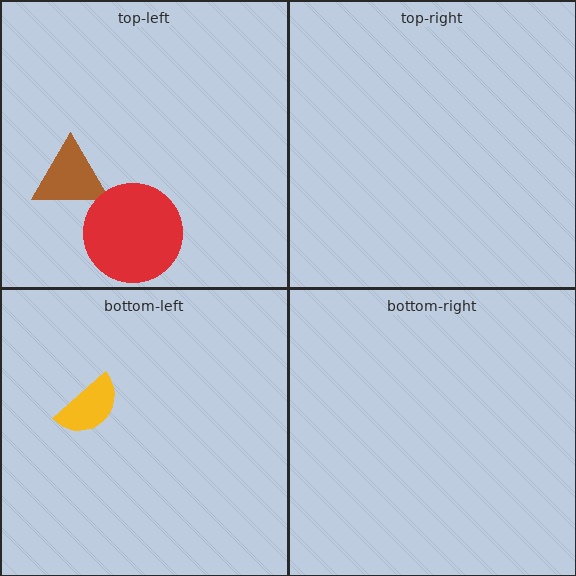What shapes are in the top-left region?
The brown triangle, the red circle.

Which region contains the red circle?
The top-left region.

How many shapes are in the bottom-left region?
1.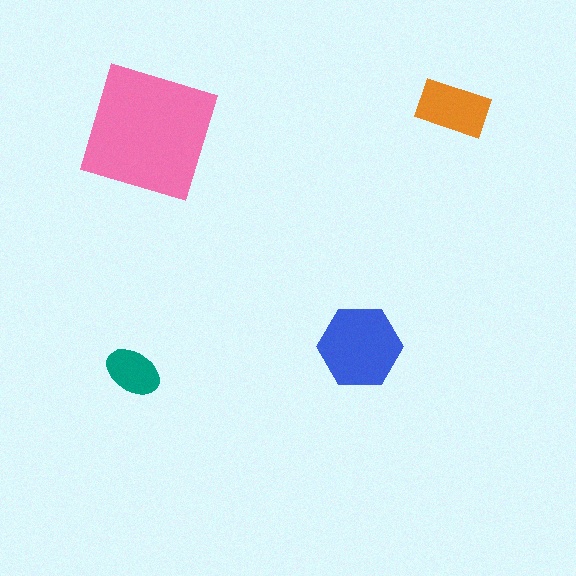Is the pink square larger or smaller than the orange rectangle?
Larger.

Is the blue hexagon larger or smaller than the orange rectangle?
Larger.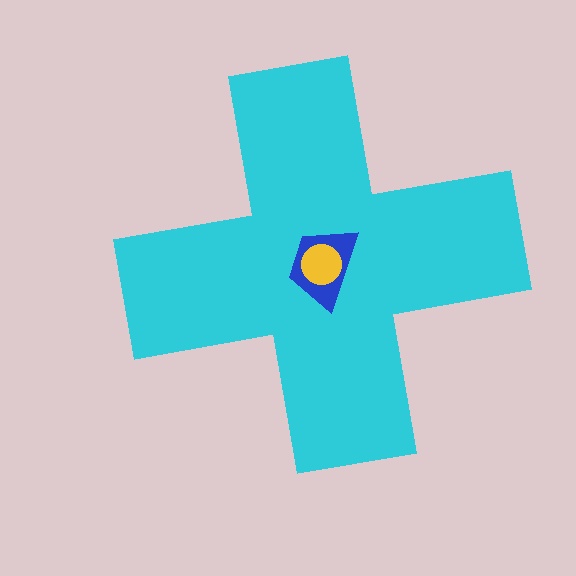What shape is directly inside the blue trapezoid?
The yellow circle.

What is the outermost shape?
The cyan cross.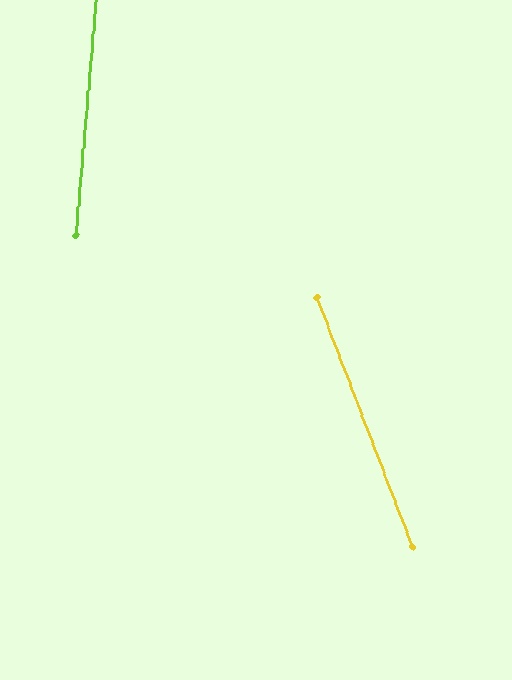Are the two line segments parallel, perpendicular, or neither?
Neither parallel nor perpendicular — they differ by about 26°.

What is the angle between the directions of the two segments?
Approximately 26 degrees.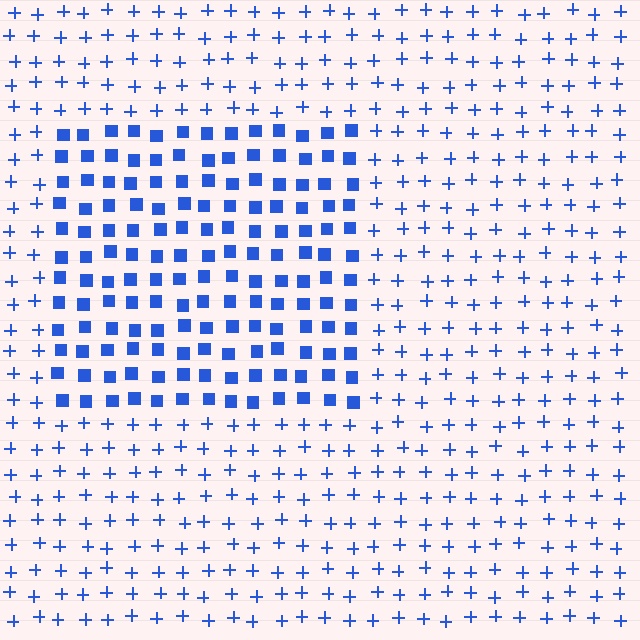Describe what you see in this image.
The image is filled with small blue elements arranged in a uniform grid. A rectangle-shaped region contains squares, while the surrounding area contains plus signs. The boundary is defined purely by the change in element shape.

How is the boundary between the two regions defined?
The boundary is defined by a change in element shape: squares inside vs. plus signs outside. All elements share the same color and spacing.